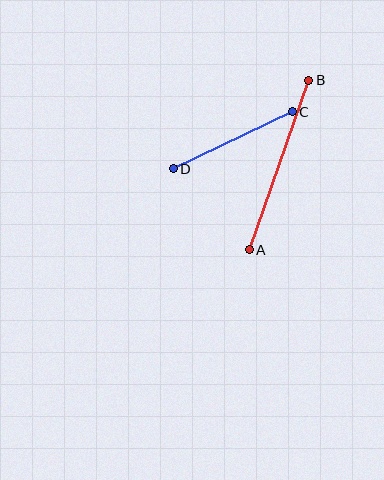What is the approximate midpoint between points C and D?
The midpoint is at approximately (233, 140) pixels.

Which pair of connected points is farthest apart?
Points A and B are farthest apart.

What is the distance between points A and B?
The distance is approximately 180 pixels.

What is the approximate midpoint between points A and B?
The midpoint is at approximately (279, 165) pixels.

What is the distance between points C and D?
The distance is approximately 132 pixels.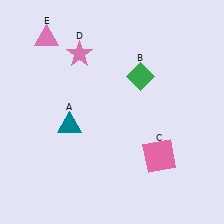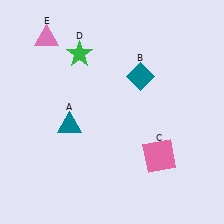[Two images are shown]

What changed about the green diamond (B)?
In Image 1, B is green. In Image 2, it changed to teal.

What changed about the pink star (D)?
In Image 1, D is pink. In Image 2, it changed to green.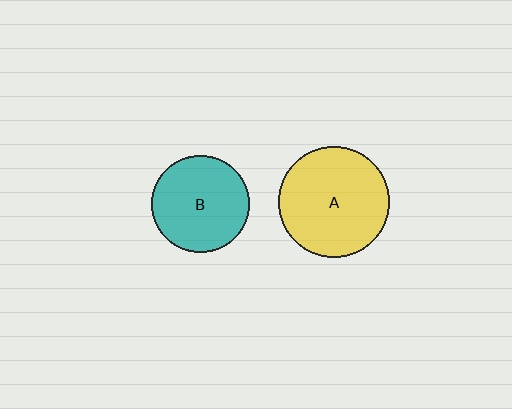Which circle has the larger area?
Circle A (yellow).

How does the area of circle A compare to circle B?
Approximately 1.3 times.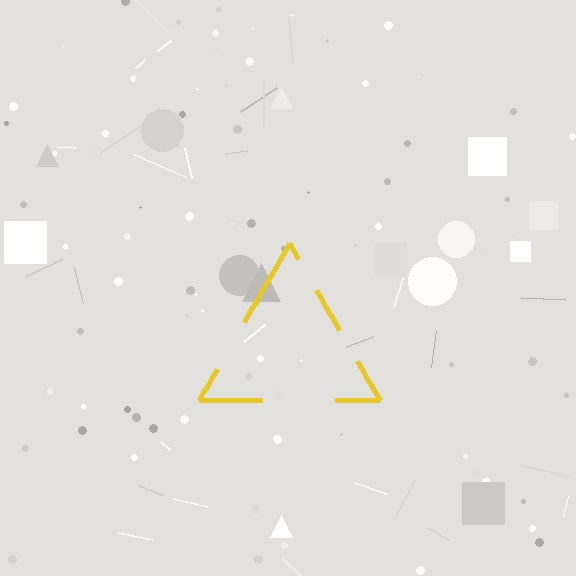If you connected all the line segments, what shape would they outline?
They would outline a triangle.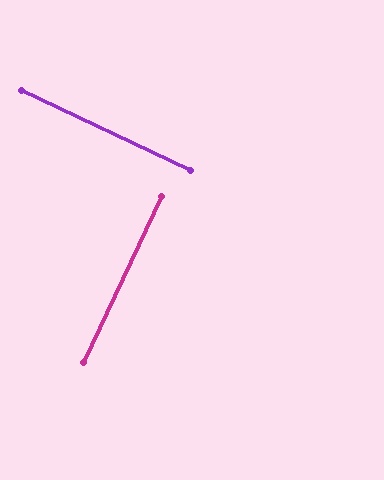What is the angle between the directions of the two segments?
Approximately 90 degrees.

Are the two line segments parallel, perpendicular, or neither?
Perpendicular — they meet at approximately 90°.